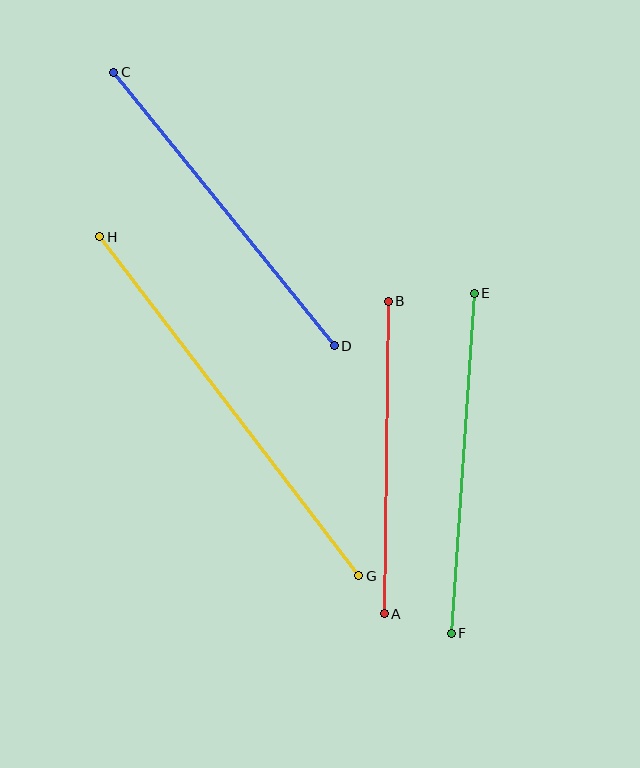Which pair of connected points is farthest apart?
Points G and H are farthest apart.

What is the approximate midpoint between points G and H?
The midpoint is at approximately (229, 406) pixels.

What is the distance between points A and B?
The distance is approximately 313 pixels.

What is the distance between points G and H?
The distance is approximately 427 pixels.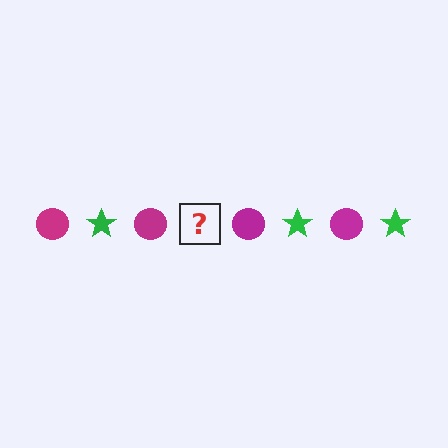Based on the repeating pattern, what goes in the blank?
The blank should be a green star.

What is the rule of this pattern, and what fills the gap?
The rule is that the pattern alternates between magenta circle and green star. The gap should be filled with a green star.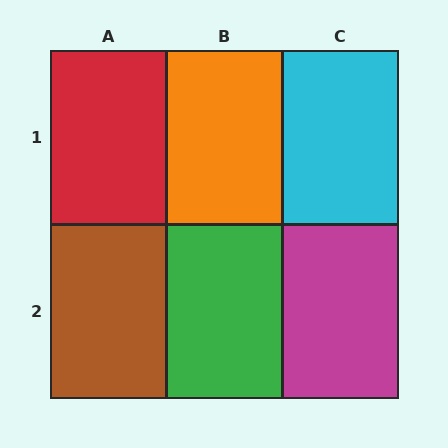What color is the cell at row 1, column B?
Orange.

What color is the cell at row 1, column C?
Cyan.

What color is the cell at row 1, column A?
Red.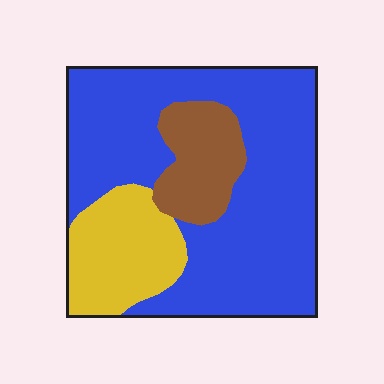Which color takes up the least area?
Brown, at roughly 15%.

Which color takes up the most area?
Blue, at roughly 65%.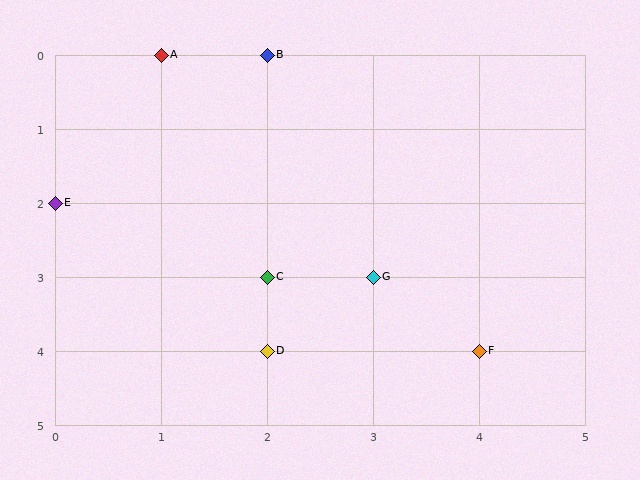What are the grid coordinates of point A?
Point A is at grid coordinates (1, 0).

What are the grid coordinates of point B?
Point B is at grid coordinates (2, 0).